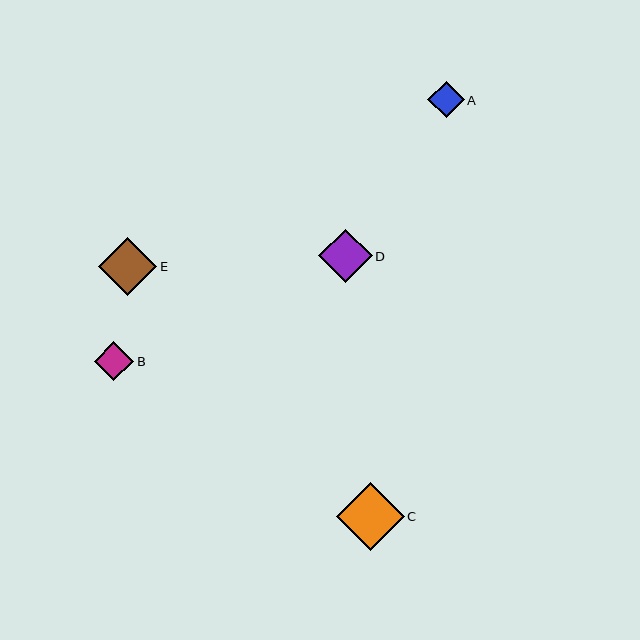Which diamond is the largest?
Diamond C is the largest with a size of approximately 68 pixels.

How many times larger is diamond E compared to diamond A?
Diamond E is approximately 1.6 times the size of diamond A.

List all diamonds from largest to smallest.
From largest to smallest: C, E, D, B, A.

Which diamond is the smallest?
Diamond A is the smallest with a size of approximately 36 pixels.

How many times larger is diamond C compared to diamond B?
Diamond C is approximately 1.7 times the size of diamond B.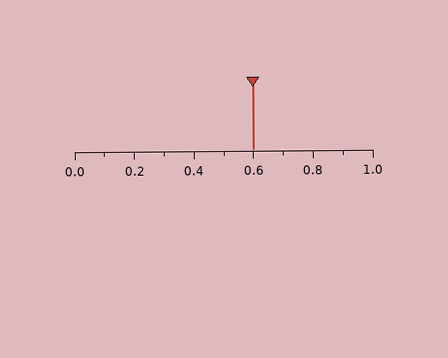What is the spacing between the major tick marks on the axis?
The major ticks are spaced 0.2 apart.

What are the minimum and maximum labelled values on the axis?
The axis runs from 0.0 to 1.0.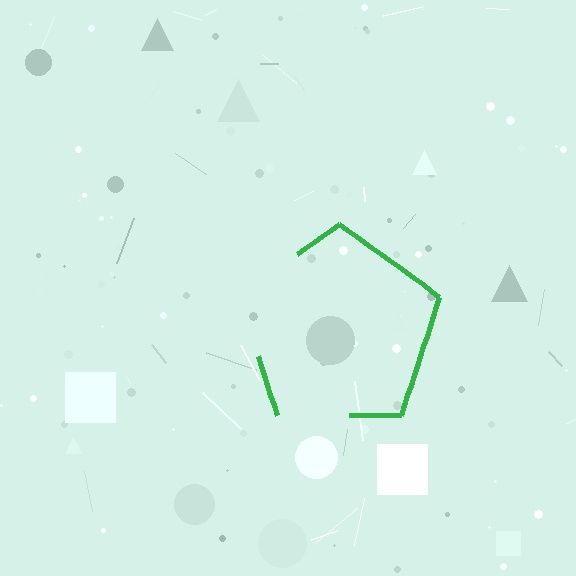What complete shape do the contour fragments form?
The contour fragments form a pentagon.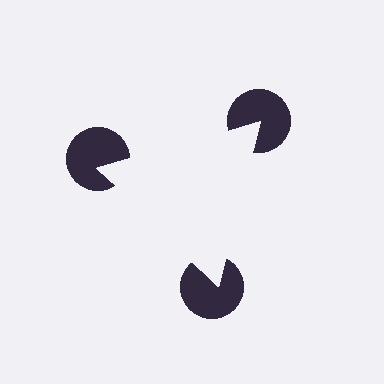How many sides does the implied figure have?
3 sides.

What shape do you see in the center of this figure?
An illusory triangle — its edges are inferred from the aligned wedge cuts in the pac-man discs, not physically drawn.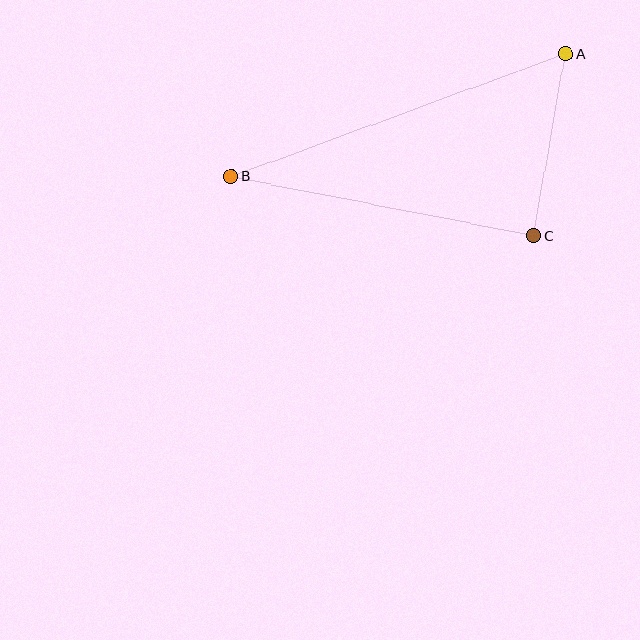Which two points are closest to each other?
Points A and C are closest to each other.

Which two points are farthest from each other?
Points A and B are farthest from each other.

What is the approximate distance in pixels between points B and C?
The distance between B and C is approximately 308 pixels.